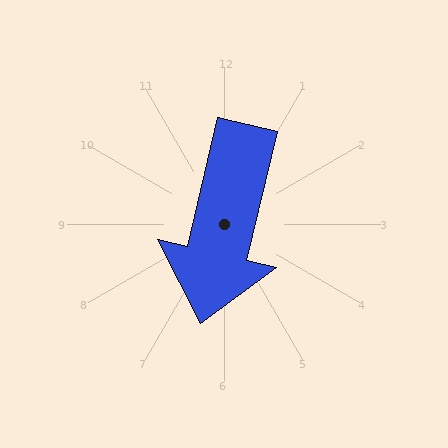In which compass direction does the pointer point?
South.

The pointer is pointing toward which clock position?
Roughly 6 o'clock.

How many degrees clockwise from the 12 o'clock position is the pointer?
Approximately 193 degrees.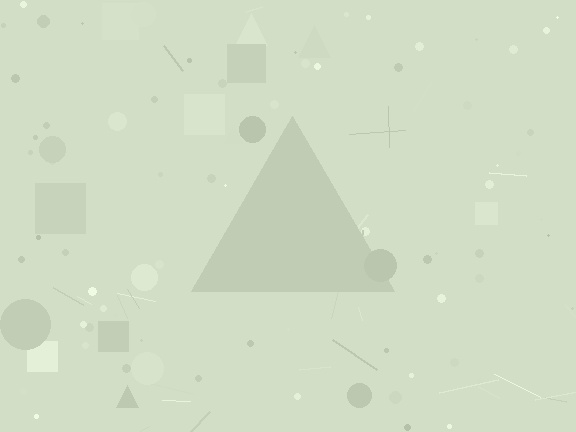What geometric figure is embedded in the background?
A triangle is embedded in the background.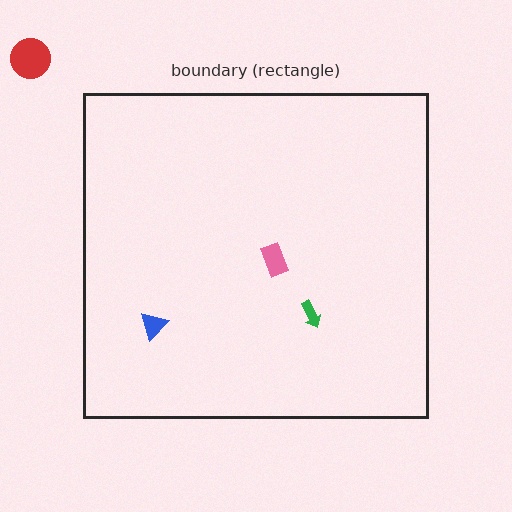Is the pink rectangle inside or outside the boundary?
Inside.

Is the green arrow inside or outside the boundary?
Inside.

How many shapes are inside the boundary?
3 inside, 1 outside.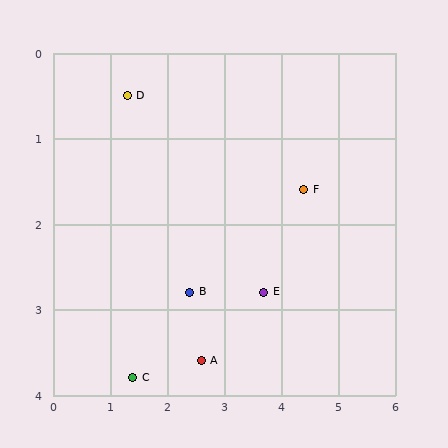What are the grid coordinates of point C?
Point C is at approximately (1.4, 3.8).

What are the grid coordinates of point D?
Point D is at approximately (1.3, 0.5).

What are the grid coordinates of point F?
Point F is at approximately (4.4, 1.6).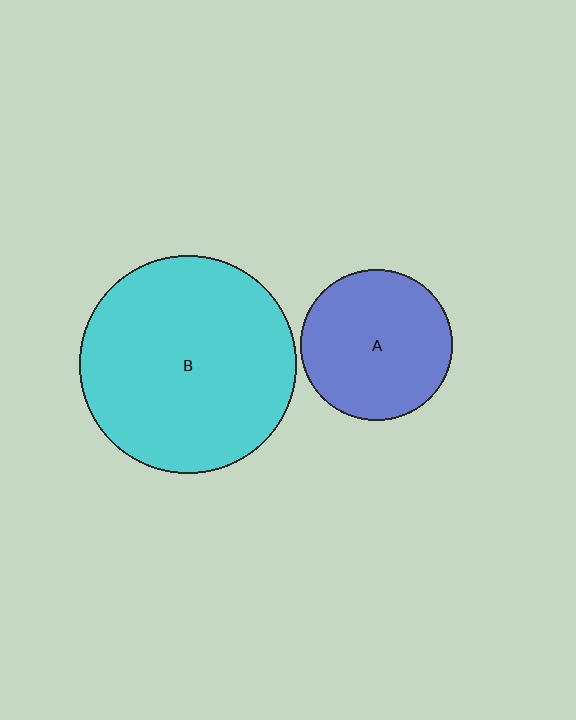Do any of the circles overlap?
No, none of the circles overlap.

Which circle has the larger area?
Circle B (cyan).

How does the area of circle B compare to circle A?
Approximately 2.1 times.